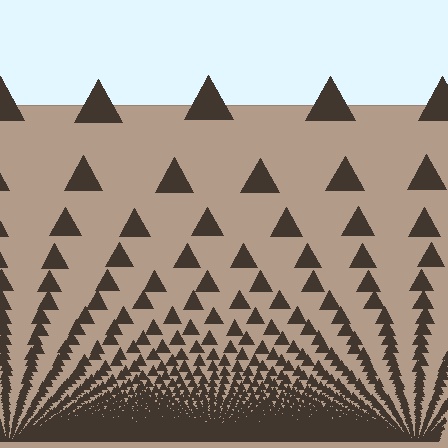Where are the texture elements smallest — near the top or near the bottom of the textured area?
Near the bottom.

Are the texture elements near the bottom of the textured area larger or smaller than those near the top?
Smaller. The gradient is inverted — elements near the bottom are smaller and denser.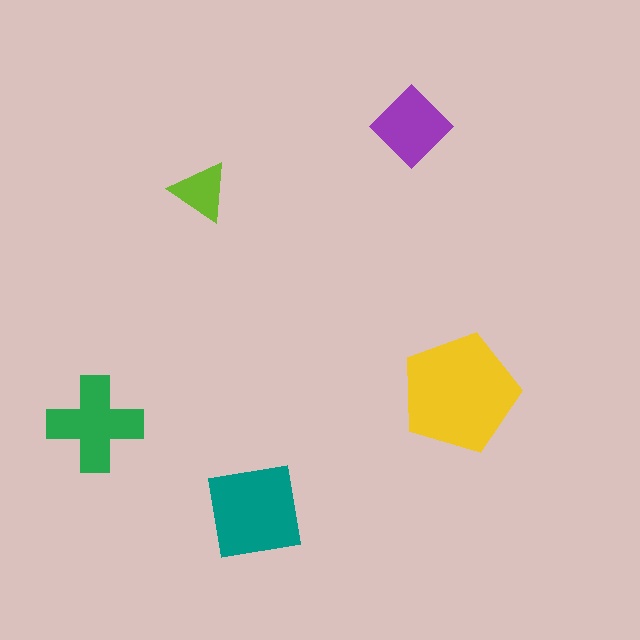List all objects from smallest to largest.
The lime triangle, the purple diamond, the green cross, the teal square, the yellow pentagon.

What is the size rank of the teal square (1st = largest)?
2nd.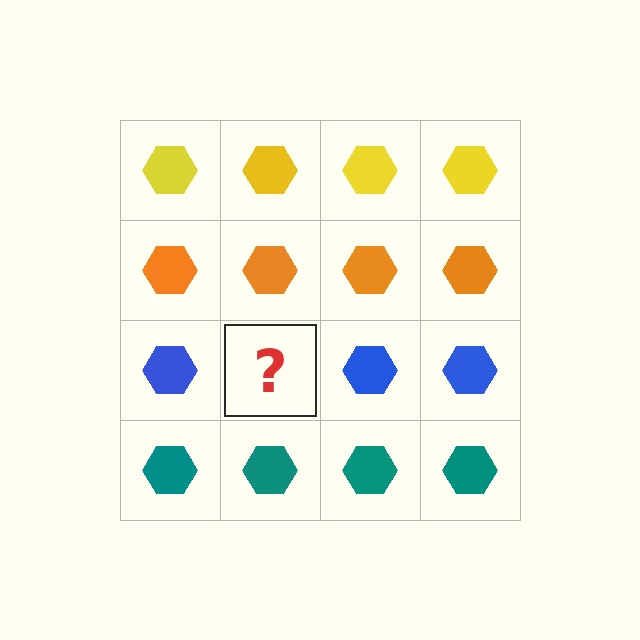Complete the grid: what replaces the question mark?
The question mark should be replaced with a blue hexagon.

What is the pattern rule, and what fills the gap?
The rule is that each row has a consistent color. The gap should be filled with a blue hexagon.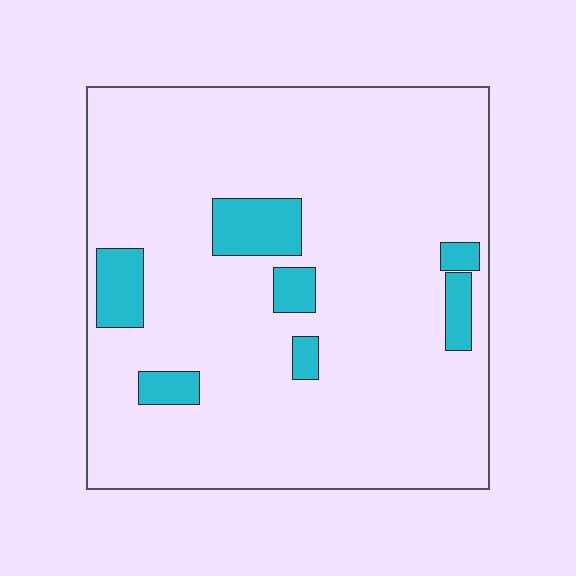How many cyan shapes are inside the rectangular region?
7.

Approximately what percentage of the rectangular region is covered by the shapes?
Approximately 10%.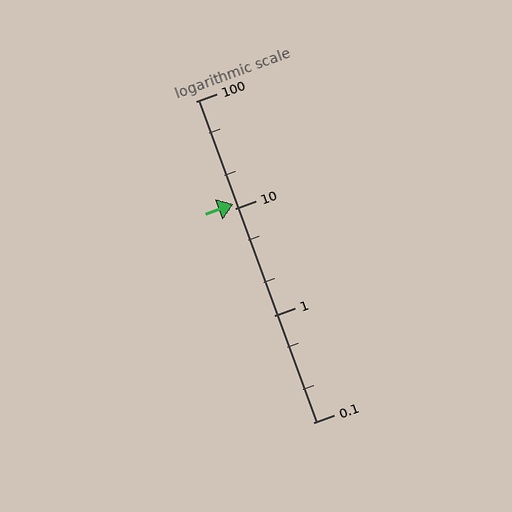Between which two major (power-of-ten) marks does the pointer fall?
The pointer is between 10 and 100.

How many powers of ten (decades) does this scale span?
The scale spans 3 decades, from 0.1 to 100.